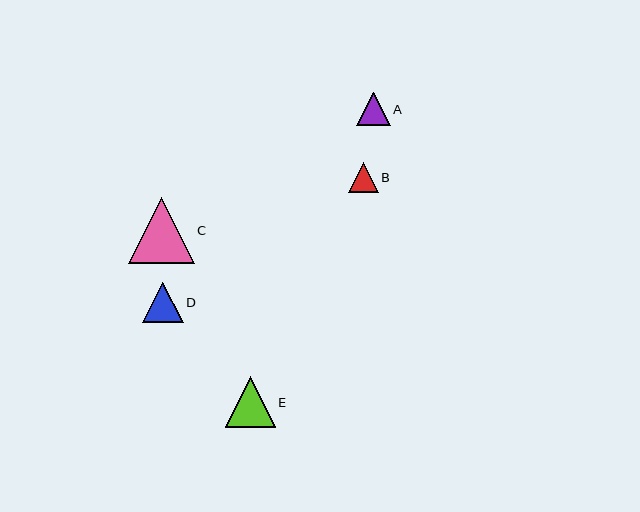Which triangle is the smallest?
Triangle B is the smallest with a size of approximately 30 pixels.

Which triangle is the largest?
Triangle C is the largest with a size of approximately 66 pixels.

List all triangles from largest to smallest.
From largest to smallest: C, E, D, A, B.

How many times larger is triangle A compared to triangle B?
Triangle A is approximately 1.1 times the size of triangle B.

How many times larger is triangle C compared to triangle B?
Triangle C is approximately 2.2 times the size of triangle B.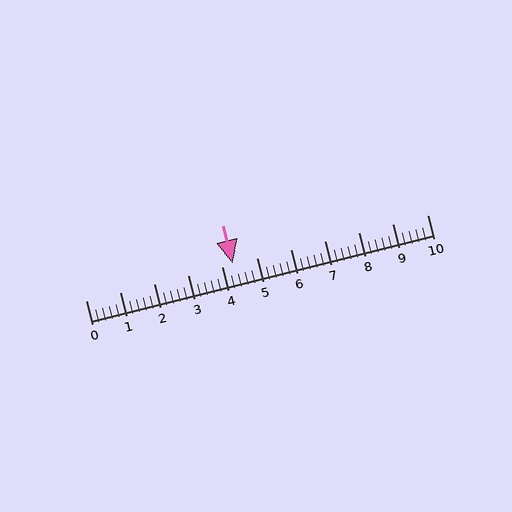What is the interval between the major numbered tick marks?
The major tick marks are spaced 1 units apart.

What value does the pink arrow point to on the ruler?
The pink arrow points to approximately 4.3.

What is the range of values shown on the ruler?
The ruler shows values from 0 to 10.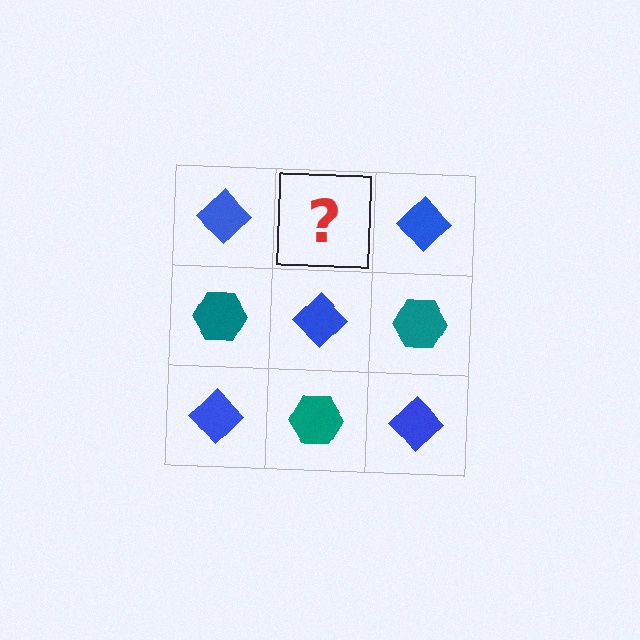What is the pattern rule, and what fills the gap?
The rule is that it alternates blue diamond and teal hexagon in a checkerboard pattern. The gap should be filled with a teal hexagon.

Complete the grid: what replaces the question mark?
The question mark should be replaced with a teal hexagon.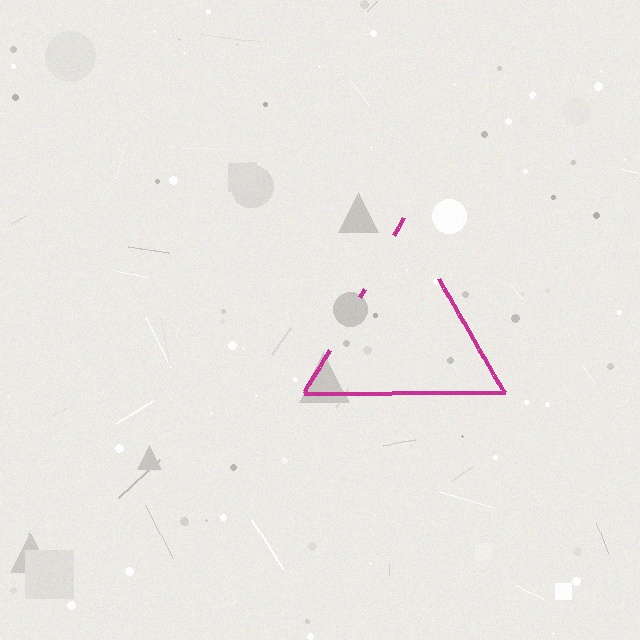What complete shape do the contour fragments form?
The contour fragments form a triangle.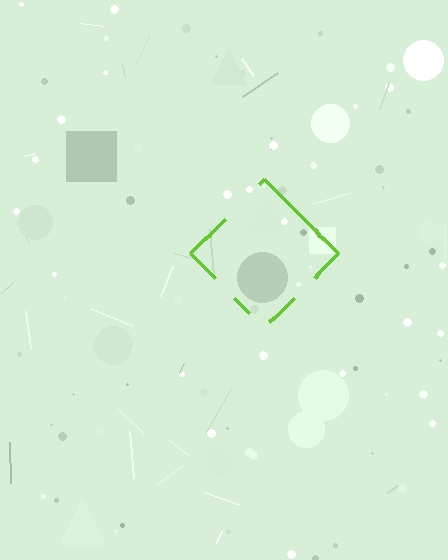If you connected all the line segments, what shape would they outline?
They would outline a diamond.